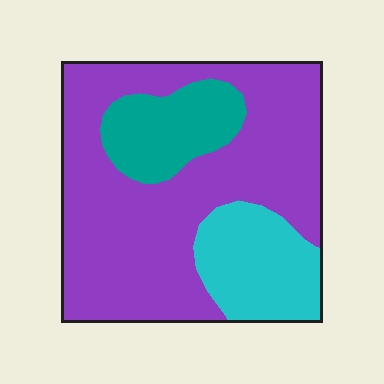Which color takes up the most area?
Purple, at roughly 65%.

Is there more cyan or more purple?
Purple.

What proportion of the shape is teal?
Teal takes up about one sixth (1/6) of the shape.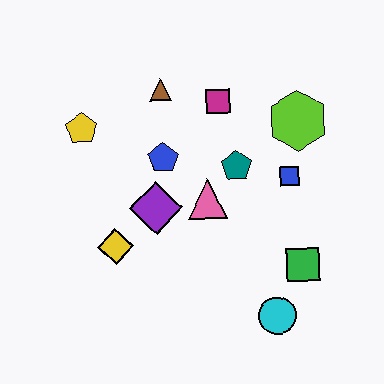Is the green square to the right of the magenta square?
Yes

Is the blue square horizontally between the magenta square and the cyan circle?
No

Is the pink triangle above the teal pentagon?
No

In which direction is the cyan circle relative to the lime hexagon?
The cyan circle is below the lime hexagon.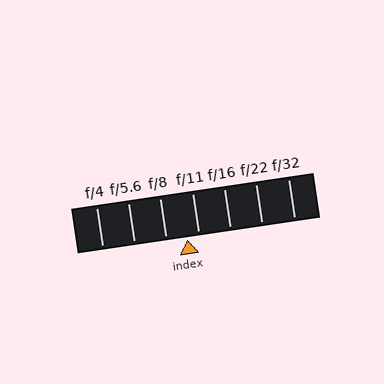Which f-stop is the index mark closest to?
The index mark is closest to f/11.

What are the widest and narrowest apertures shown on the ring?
The widest aperture shown is f/4 and the narrowest is f/32.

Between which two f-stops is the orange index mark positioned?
The index mark is between f/8 and f/11.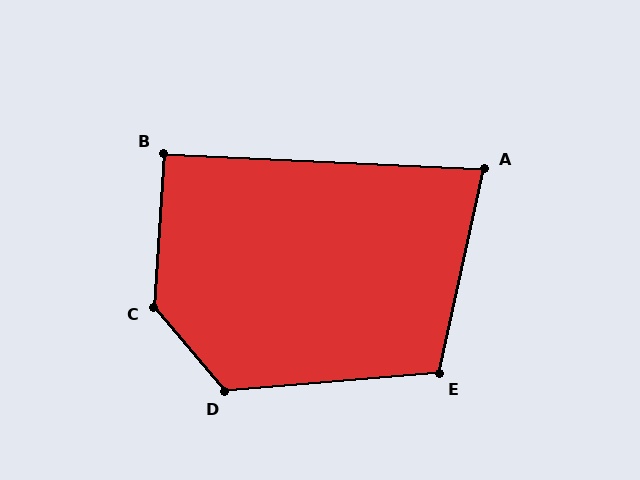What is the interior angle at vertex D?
Approximately 125 degrees (obtuse).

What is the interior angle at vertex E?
Approximately 107 degrees (obtuse).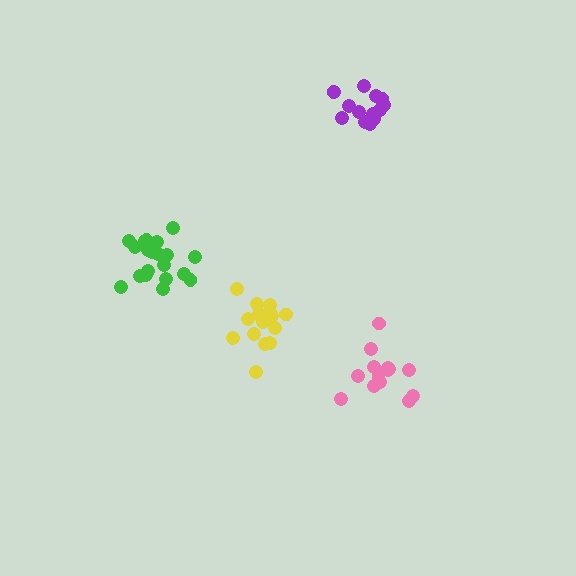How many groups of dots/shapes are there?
There are 4 groups.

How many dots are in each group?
Group 1: 15 dots, Group 2: 14 dots, Group 3: 15 dots, Group 4: 20 dots (64 total).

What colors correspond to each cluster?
The clusters are colored: yellow, pink, purple, green.